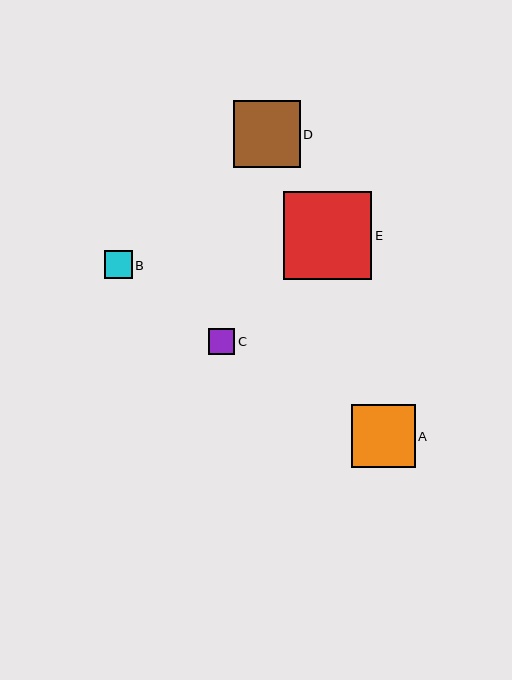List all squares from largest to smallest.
From largest to smallest: E, D, A, B, C.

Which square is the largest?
Square E is the largest with a size of approximately 88 pixels.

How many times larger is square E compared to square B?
Square E is approximately 3.2 times the size of square B.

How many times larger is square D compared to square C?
Square D is approximately 2.5 times the size of square C.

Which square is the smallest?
Square C is the smallest with a size of approximately 26 pixels.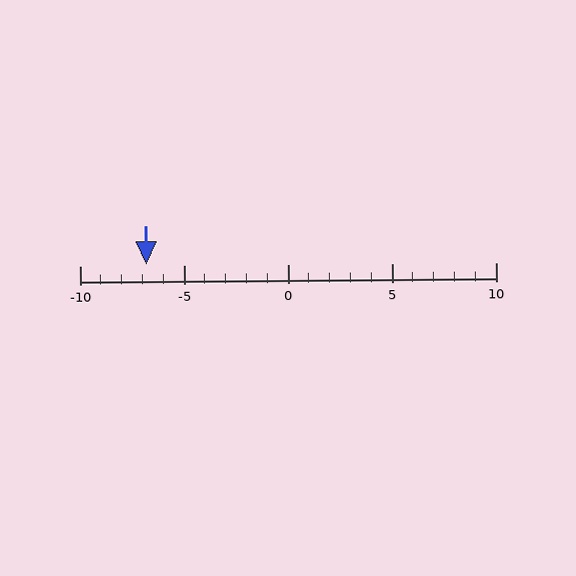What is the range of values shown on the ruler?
The ruler shows values from -10 to 10.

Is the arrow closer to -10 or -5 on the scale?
The arrow is closer to -5.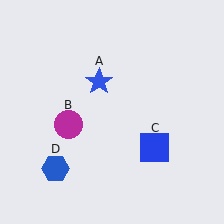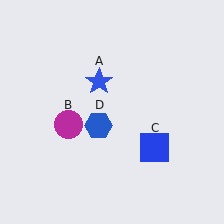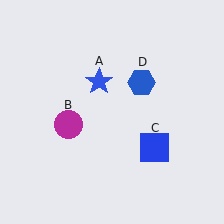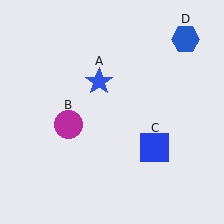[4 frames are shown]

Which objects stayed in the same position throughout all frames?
Blue star (object A) and magenta circle (object B) and blue square (object C) remained stationary.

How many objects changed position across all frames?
1 object changed position: blue hexagon (object D).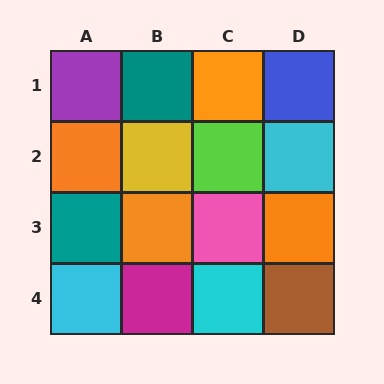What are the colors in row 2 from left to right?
Orange, yellow, lime, cyan.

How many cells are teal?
2 cells are teal.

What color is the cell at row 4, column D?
Brown.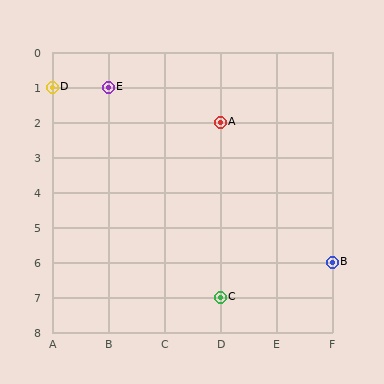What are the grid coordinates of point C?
Point C is at grid coordinates (D, 7).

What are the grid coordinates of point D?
Point D is at grid coordinates (A, 1).